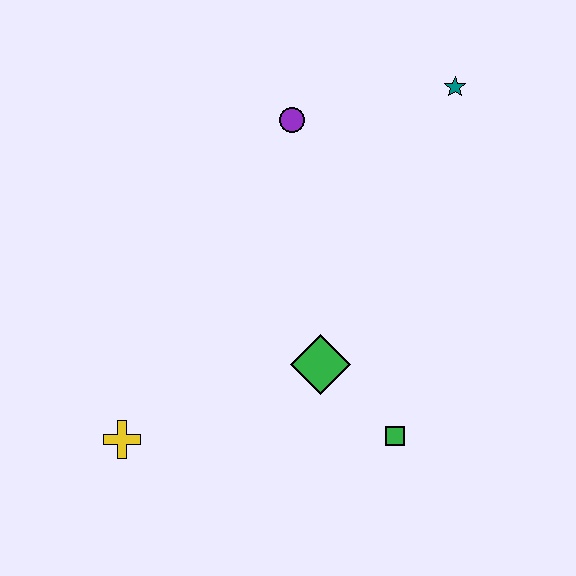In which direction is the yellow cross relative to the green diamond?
The yellow cross is to the left of the green diamond.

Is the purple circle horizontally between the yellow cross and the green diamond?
Yes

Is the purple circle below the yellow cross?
No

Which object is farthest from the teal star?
The yellow cross is farthest from the teal star.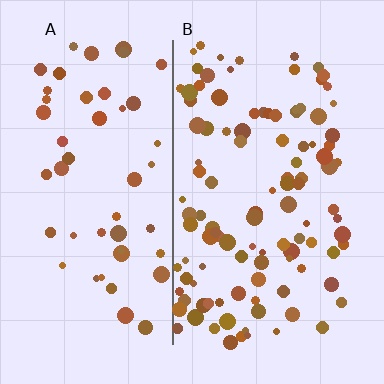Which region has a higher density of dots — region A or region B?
B (the right).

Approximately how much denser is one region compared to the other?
Approximately 2.1× — region B over region A.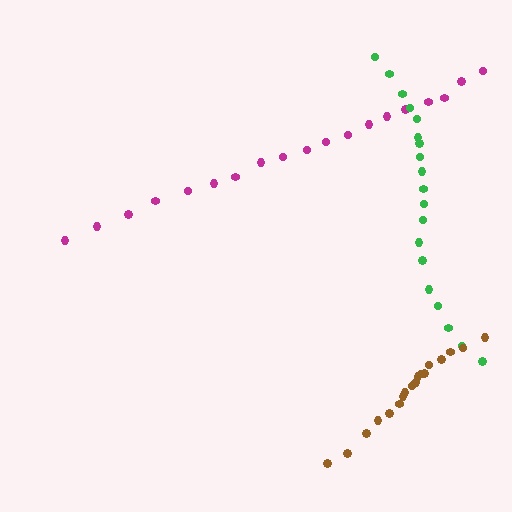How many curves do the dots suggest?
There are 3 distinct paths.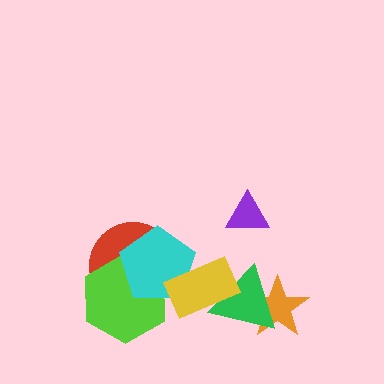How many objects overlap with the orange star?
1 object overlaps with the orange star.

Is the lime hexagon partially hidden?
Yes, it is partially covered by another shape.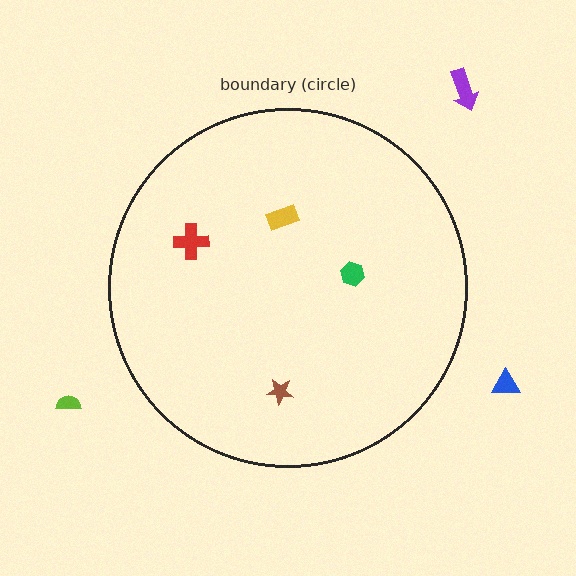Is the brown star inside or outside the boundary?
Inside.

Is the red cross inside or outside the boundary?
Inside.